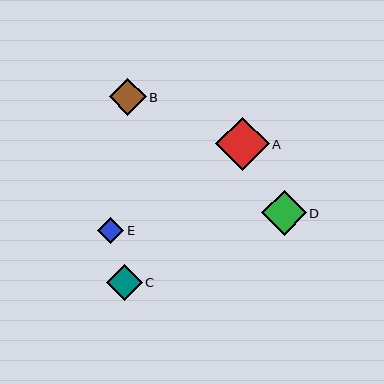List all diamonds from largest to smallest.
From largest to smallest: A, D, B, C, E.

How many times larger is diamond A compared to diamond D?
Diamond A is approximately 1.2 times the size of diamond D.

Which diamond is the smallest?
Diamond E is the smallest with a size of approximately 26 pixels.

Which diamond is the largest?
Diamond A is the largest with a size of approximately 53 pixels.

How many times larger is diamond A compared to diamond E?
Diamond A is approximately 2.0 times the size of diamond E.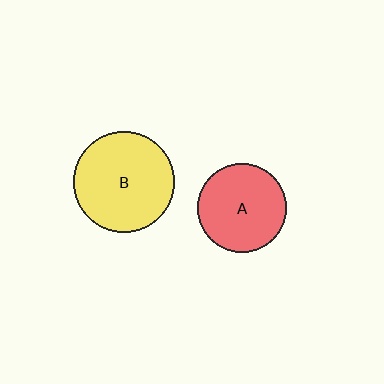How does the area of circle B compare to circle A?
Approximately 1.3 times.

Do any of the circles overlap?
No, none of the circles overlap.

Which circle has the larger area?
Circle B (yellow).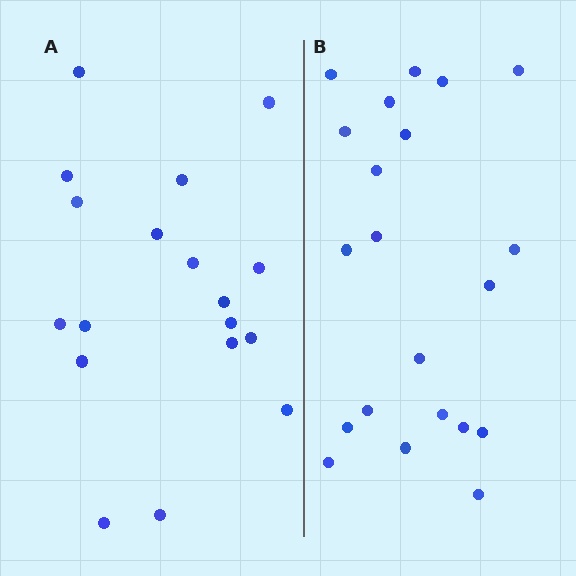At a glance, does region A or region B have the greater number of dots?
Region B (the right region) has more dots.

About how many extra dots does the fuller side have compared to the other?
Region B has just a few more — roughly 2 or 3 more dots than region A.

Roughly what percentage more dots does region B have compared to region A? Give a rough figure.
About 15% more.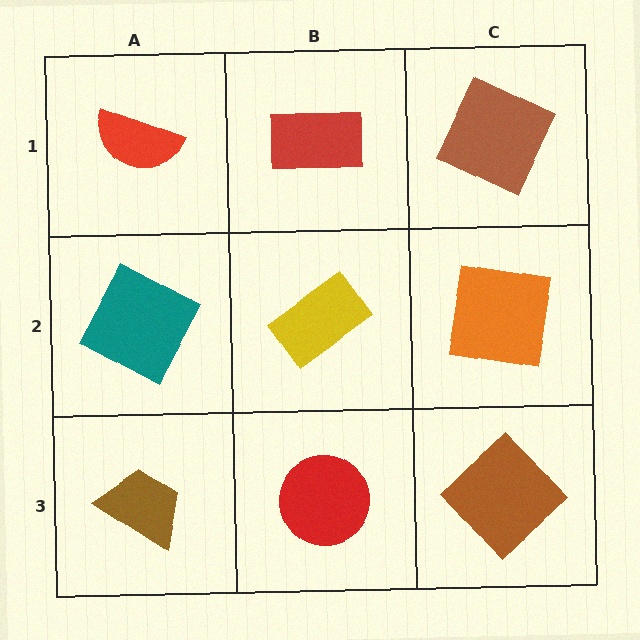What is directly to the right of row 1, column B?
A brown square.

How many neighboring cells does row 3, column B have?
3.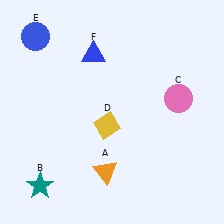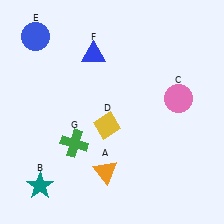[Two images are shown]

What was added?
A green cross (G) was added in Image 2.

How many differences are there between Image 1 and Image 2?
There is 1 difference between the two images.